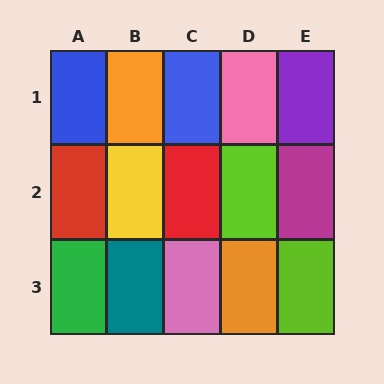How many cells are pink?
2 cells are pink.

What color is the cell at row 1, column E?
Purple.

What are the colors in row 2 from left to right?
Red, yellow, red, lime, magenta.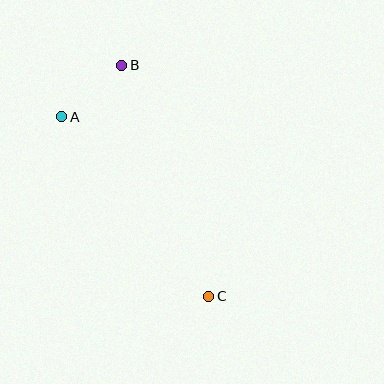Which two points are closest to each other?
Points A and B are closest to each other.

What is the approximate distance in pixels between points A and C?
The distance between A and C is approximately 232 pixels.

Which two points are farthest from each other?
Points B and C are farthest from each other.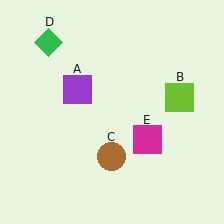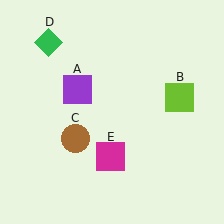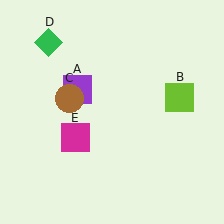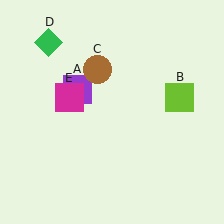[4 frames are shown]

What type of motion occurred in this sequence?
The brown circle (object C), magenta square (object E) rotated clockwise around the center of the scene.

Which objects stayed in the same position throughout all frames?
Purple square (object A) and lime square (object B) and green diamond (object D) remained stationary.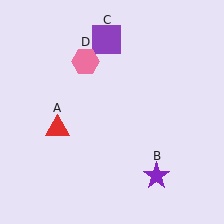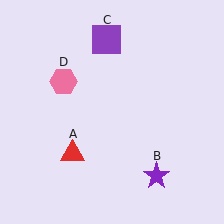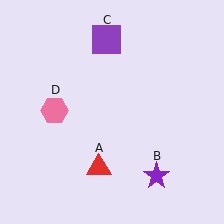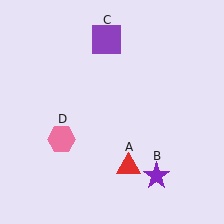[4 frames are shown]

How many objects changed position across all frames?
2 objects changed position: red triangle (object A), pink hexagon (object D).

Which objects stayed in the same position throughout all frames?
Purple star (object B) and purple square (object C) remained stationary.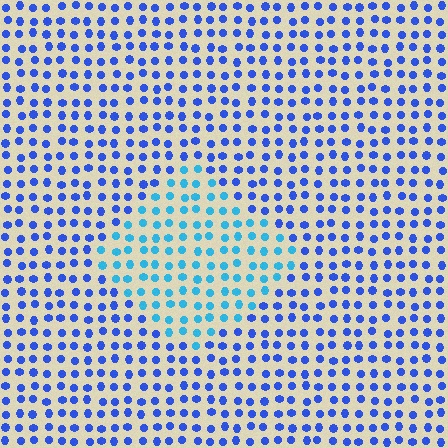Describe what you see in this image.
The image is filled with small blue elements in a uniform arrangement. A diamond-shaped region is visible where the elements are tinted to a slightly different hue, forming a subtle color boundary.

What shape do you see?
I see a diamond.